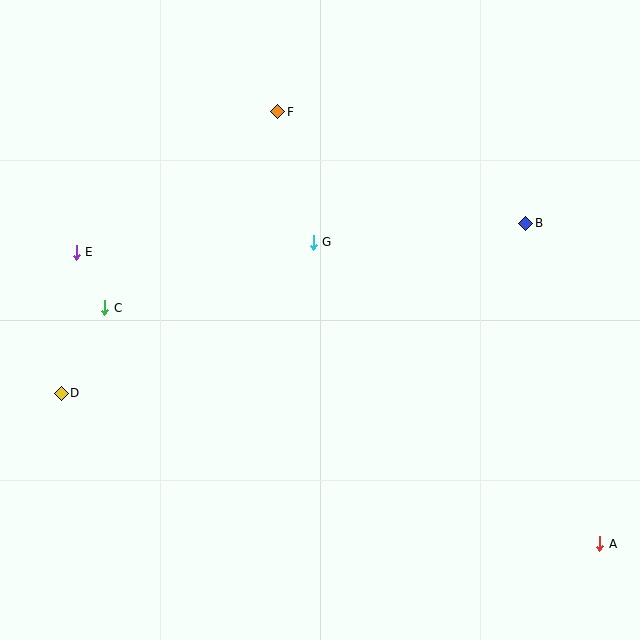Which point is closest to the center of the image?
Point G at (313, 242) is closest to the center.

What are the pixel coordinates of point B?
Point B is at (526, 223).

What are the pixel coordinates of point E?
Point E is at (76, 252).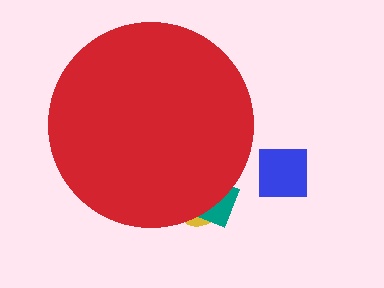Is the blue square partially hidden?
No, the blue square is fully visible.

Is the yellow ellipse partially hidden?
Yes, the yellow ellipse is partially hidden behind the red circle.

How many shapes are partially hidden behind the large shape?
2 shapes are partially hidden.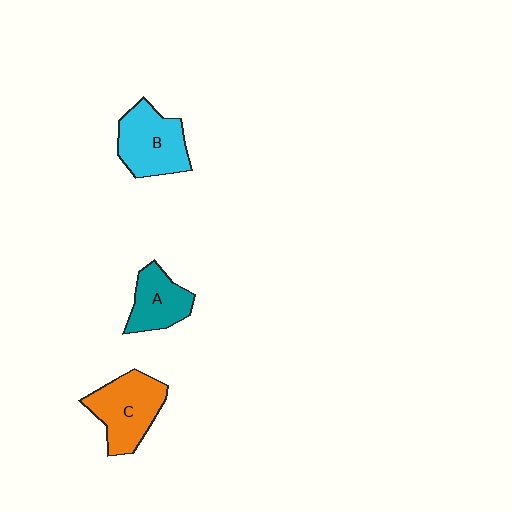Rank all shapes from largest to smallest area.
From largest to smallest: C (orange), B (cyan), A (teal).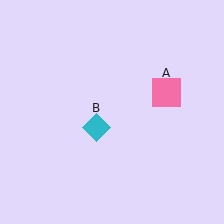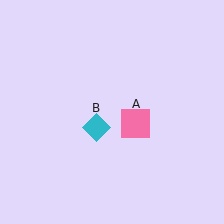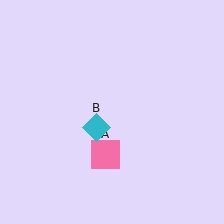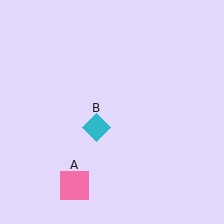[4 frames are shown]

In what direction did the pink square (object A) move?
The pink square (object A) moved down and to the left.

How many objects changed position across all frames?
1 object changed position: pink square (object A).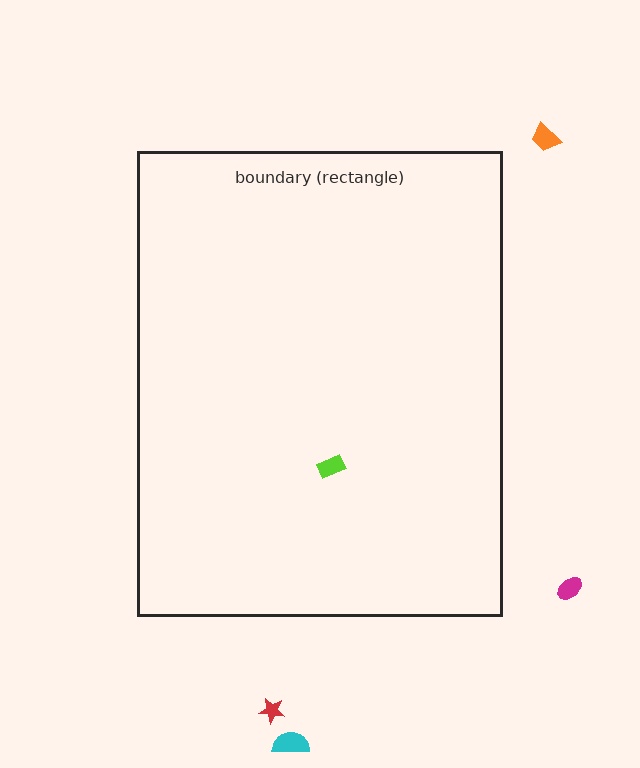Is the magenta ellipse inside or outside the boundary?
Outside.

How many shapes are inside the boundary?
1 inside, 4 outside.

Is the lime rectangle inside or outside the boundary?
Inside.